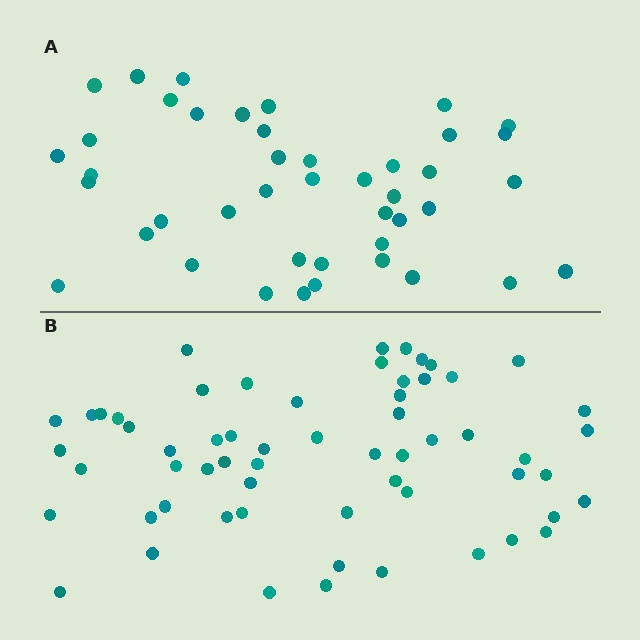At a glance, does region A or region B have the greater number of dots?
Region B (the bottom region) has more dots.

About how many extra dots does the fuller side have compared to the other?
Region B has approximately 15 more dots than region A.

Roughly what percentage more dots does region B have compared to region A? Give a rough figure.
About 40% more.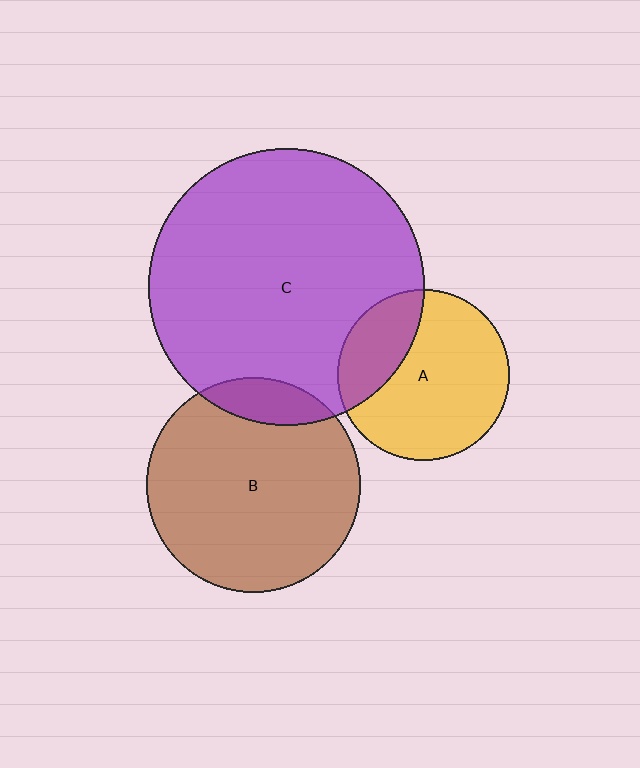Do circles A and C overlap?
Yes.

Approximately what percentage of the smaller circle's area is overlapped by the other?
Approximately 25%.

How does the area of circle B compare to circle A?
Approximately 1.6 times.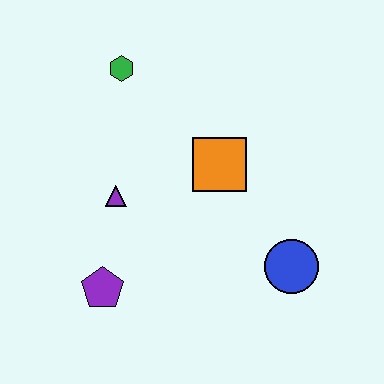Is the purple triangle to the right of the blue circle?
No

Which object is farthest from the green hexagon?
The blue circle is farthest from the green hexagon.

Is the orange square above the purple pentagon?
Yes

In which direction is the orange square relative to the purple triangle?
The orange square is to the right of the purple triangle.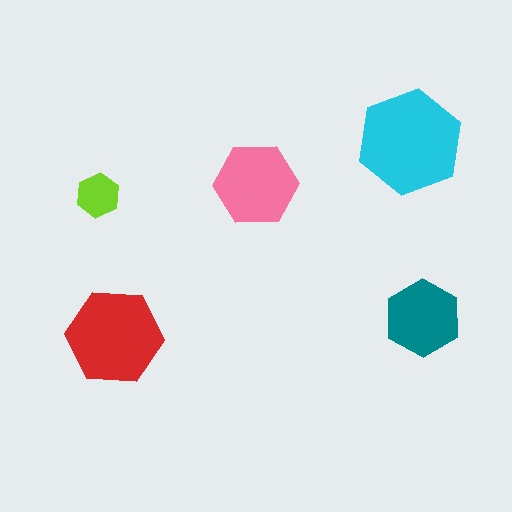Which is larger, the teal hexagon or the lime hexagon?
The teal one.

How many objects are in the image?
There are 5 objects in the image.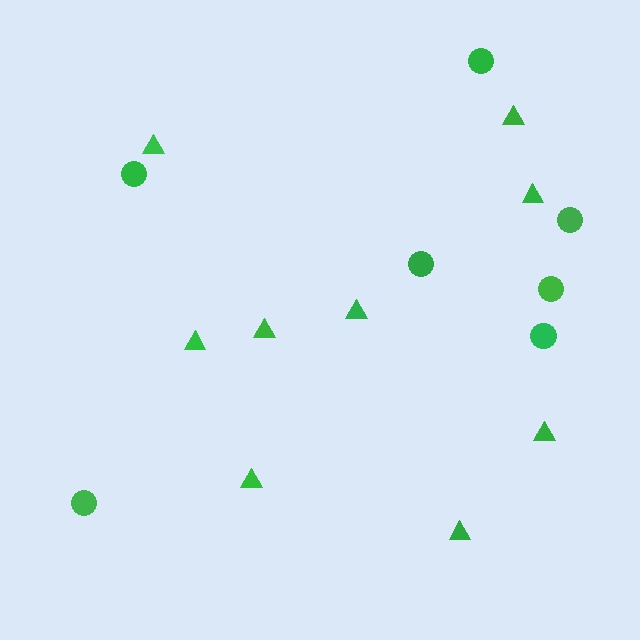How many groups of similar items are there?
There are 2 groups: one group of triangles (9) and one group of circles (7).